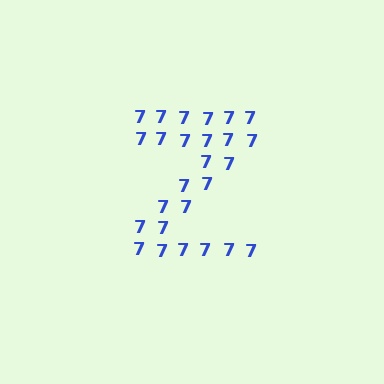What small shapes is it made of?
It is made of small digit 7's.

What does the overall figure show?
The overall figure shows the letter Z.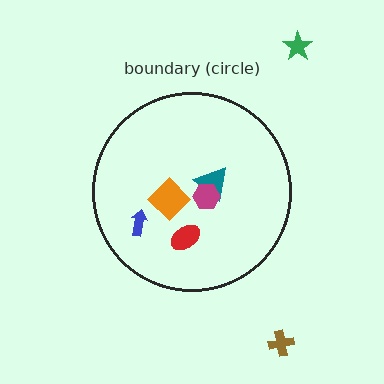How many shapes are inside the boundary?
5 inside, 2 outside.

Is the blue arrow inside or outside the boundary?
Inside.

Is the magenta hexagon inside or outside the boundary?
Inside.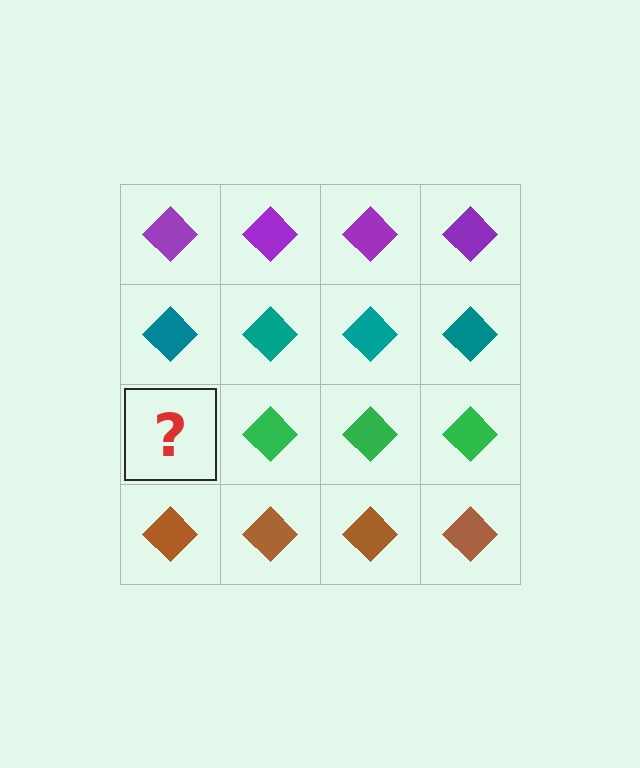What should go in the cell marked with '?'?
The missing cell should contain a green diamond.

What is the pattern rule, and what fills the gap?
The rule is that each row has a consistent color. The gap should be filled with a green diamond.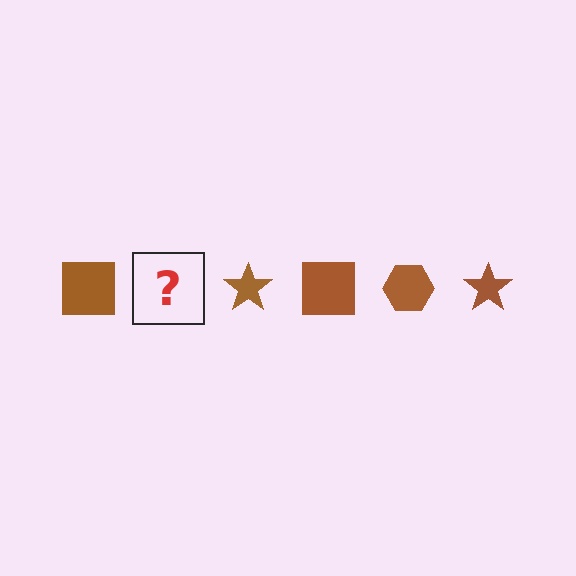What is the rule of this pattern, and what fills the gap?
The rule is that the pattern cycles through square, hexagon, star shapes in brown. The gap should be filled with a brown hexagon.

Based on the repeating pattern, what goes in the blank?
The blank should be a brown hexagon.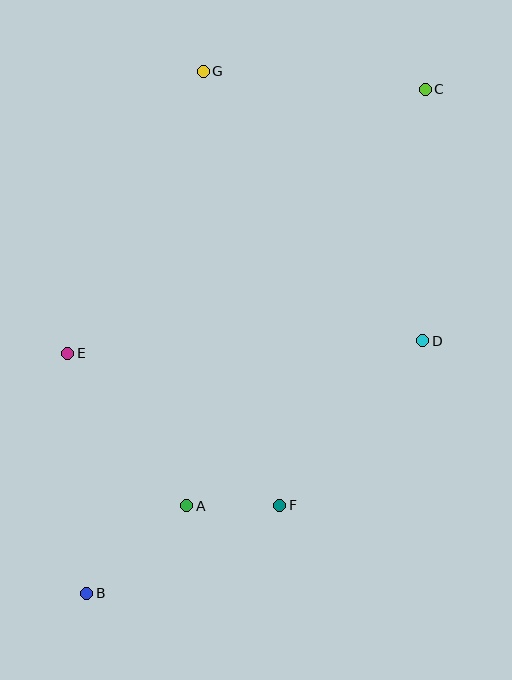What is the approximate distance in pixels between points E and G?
The distance between E and G is approximately 313 pixels.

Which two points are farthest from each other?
Points B and C are farthest from each other.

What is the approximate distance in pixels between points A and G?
The distance between A and G is approximately 435 pixels.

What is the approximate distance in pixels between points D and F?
The distance between D and F is approximately 218 pixels.